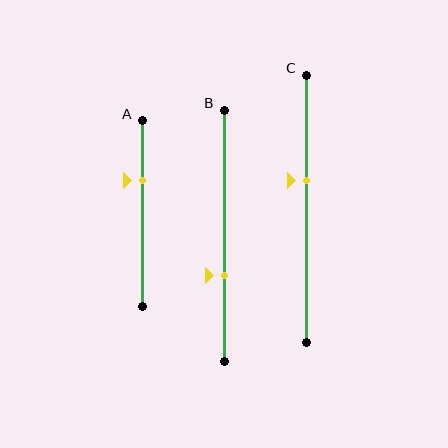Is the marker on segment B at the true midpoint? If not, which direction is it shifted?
No, the marker on segment B is shifted downward by about 16% of the segment length.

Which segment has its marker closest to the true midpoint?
Segment C has its marker closest to the true midpoint.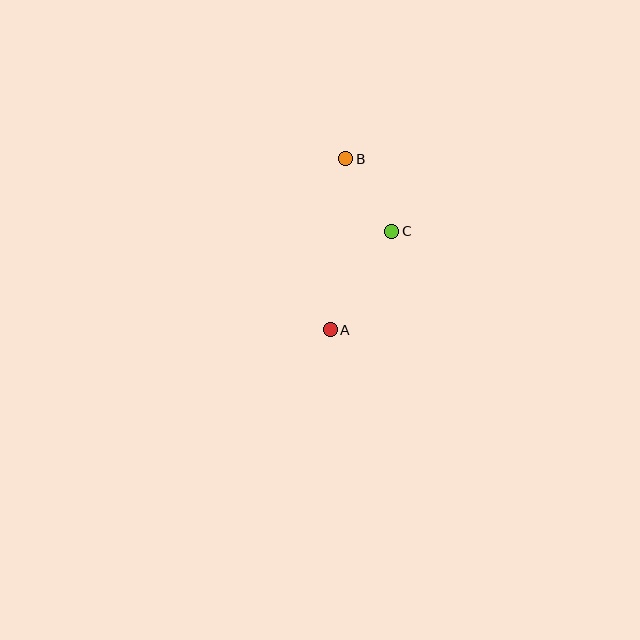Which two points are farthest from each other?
Points A and B are farthest from each other.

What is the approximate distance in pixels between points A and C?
The distance between A and C is approximately 116 pixels.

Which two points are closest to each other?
Points B and C are closest to each other.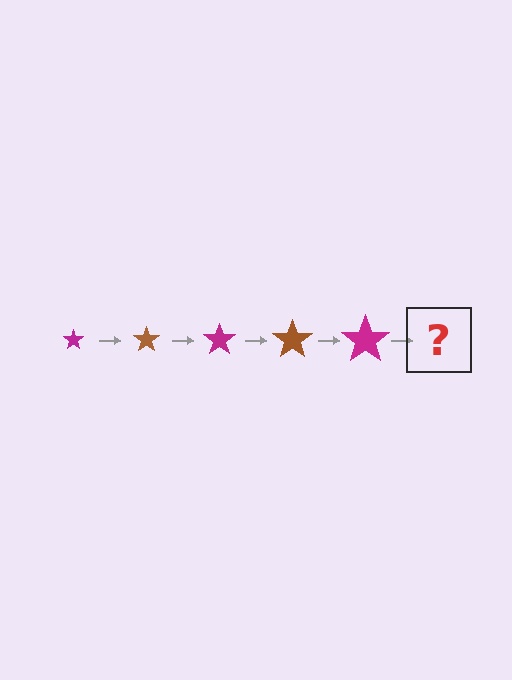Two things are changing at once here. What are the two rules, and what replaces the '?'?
The two rules are that the star grows larger each step and the color cycles through magenta and brown. The '?' should be a brown star, larger than the previous one.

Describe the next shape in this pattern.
It should be a brown star, larger than the previous one.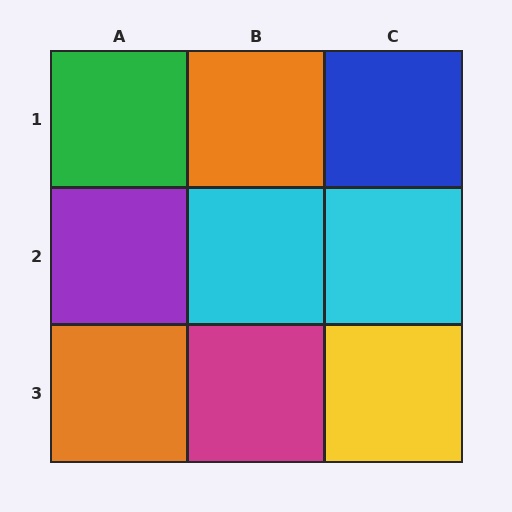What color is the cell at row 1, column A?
Green.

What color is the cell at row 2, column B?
Cyan.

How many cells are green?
1 cell is green.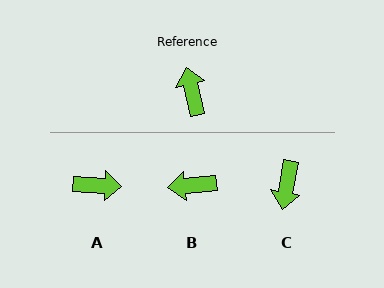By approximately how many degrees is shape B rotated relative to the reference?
Approximately 83 degrees counter-clockwise.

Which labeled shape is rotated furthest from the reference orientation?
C, about 156 degrees away.